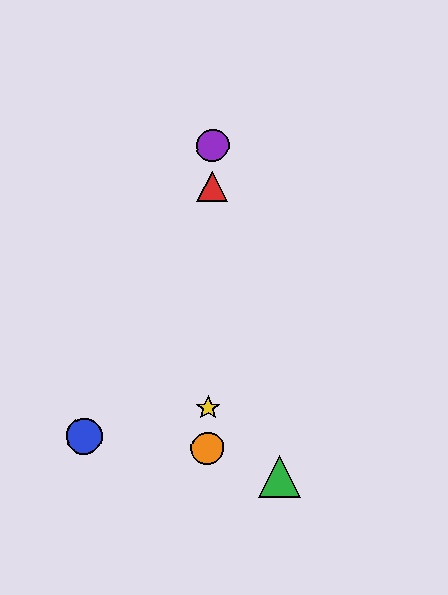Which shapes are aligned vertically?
The red triangle, the yellow star, the purple circle, the orange circle are aligned vertically.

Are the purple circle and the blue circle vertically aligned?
No, the purple circle is at x≈213 and the blue circle is at x≈84.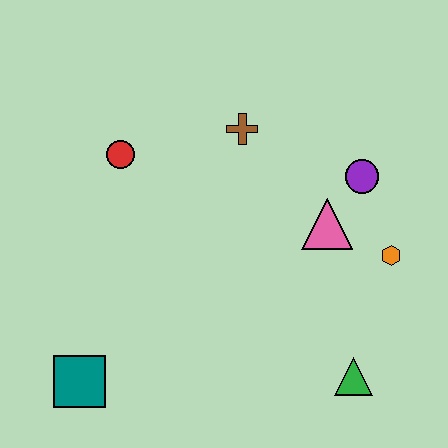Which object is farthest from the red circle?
The green triangle is farthest from the red circle.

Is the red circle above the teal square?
Yes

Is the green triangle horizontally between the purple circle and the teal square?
Yes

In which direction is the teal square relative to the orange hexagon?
The teal square is to the left of the orange hexagon.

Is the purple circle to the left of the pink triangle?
No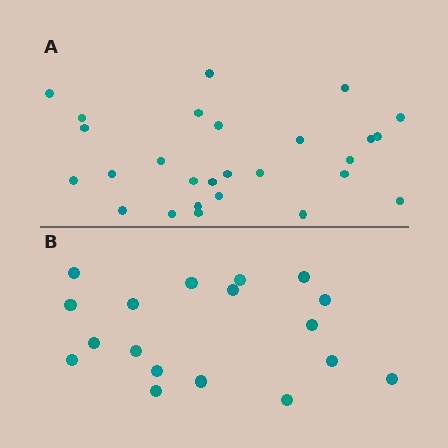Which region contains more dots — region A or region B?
Region A (the top region) has more dots.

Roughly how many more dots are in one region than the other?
Region A has roughly 8 or so more dots than region B.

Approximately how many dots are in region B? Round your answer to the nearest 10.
About 20 dots. (The exact count is 18, which rounds to 20.)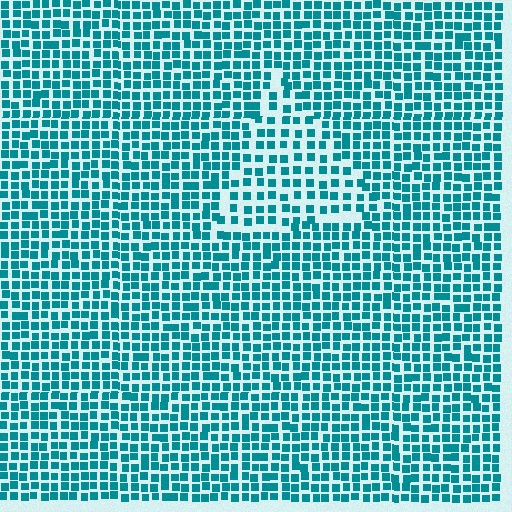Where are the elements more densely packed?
The elements are more densely packed outside the triangle boundary.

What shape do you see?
I see a triangle.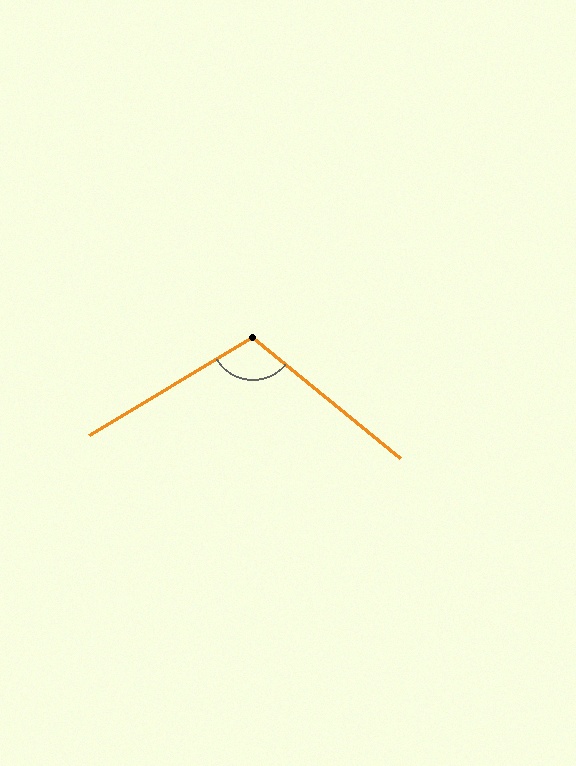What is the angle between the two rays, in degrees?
Approximately 110 degrees.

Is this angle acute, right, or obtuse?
It is obtuse.